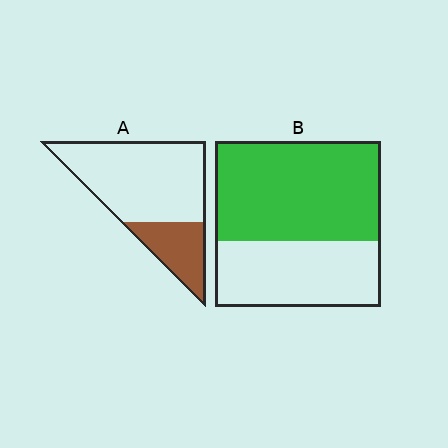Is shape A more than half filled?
No.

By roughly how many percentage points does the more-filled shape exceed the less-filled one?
By roughly 35 percentage points (B over A).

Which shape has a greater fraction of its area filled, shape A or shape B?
Shape B.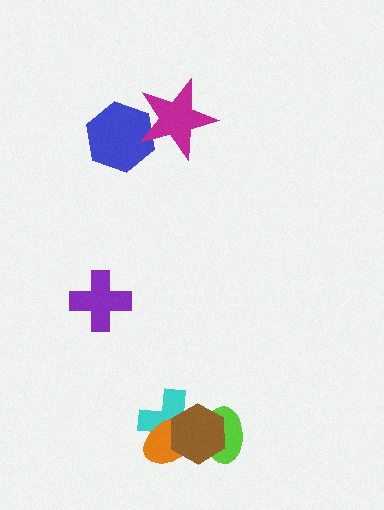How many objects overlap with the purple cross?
0 objects overlap with the purple cross.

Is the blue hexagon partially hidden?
Yes, it is partially covered by another shape.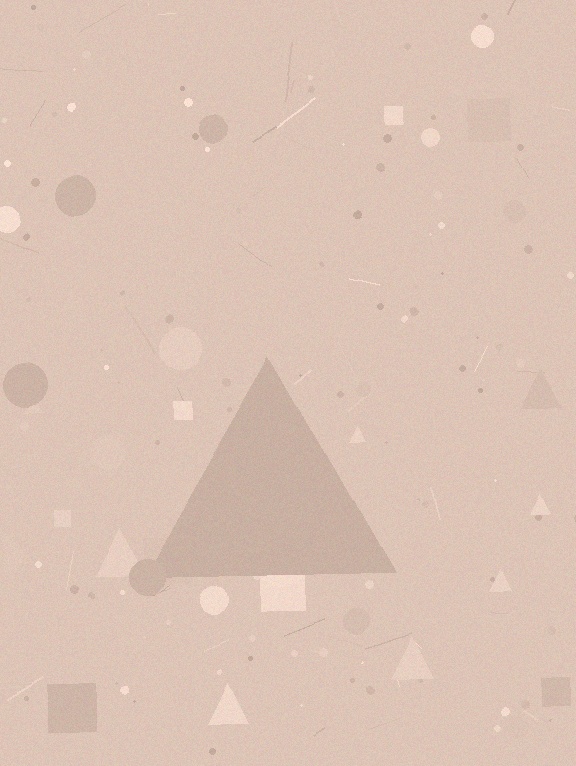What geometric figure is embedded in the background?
A triangle is embedded in the background.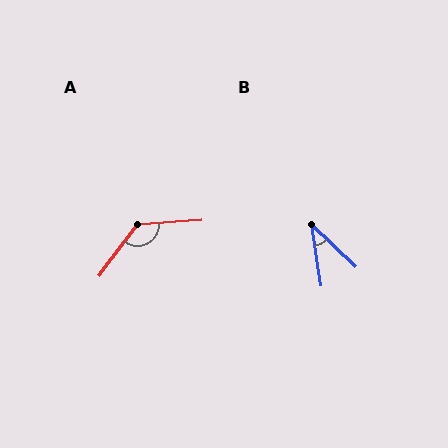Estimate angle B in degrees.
Approximately 37 degrees.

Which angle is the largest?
A, at approximately 131 degrees.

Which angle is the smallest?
B, at approximately 37 degrees.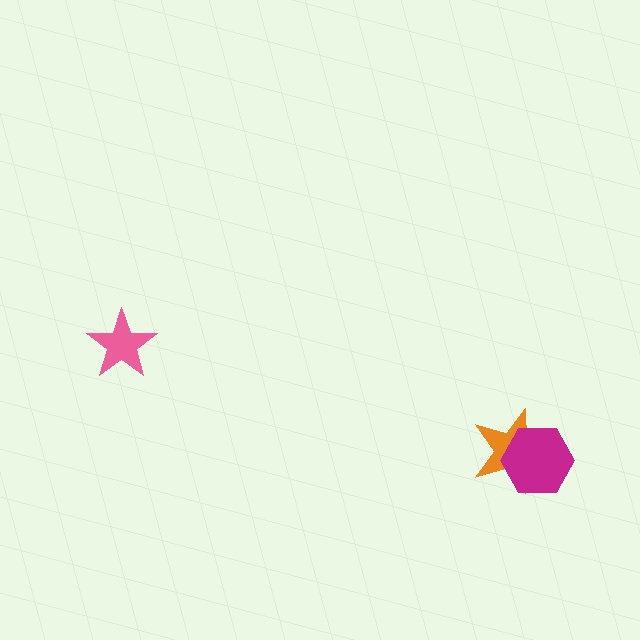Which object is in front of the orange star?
The magenta hexagon is in front of the orange star.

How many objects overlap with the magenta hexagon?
1 object overlaps with the magenta hexagon.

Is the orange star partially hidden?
Yes, it is partially covered by another shape.